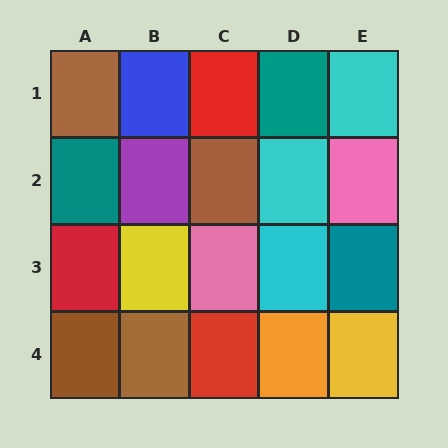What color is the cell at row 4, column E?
Yellow.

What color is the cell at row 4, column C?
Red.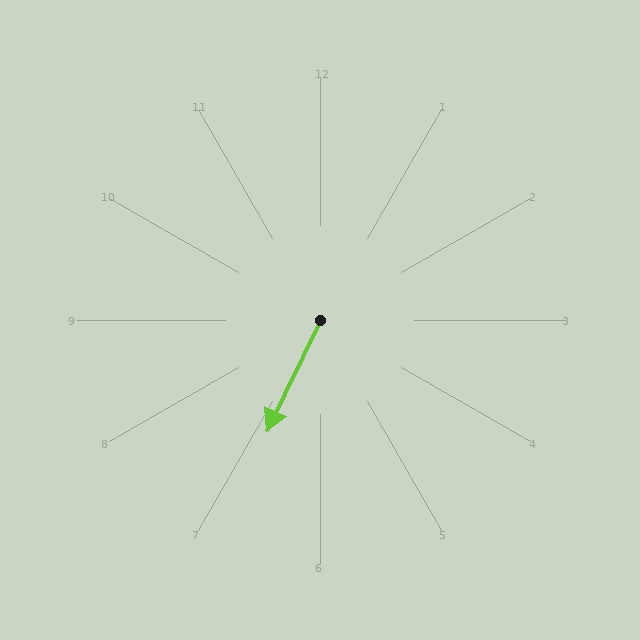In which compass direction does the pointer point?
Southwest.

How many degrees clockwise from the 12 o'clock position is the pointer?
Approximately 206 degrees.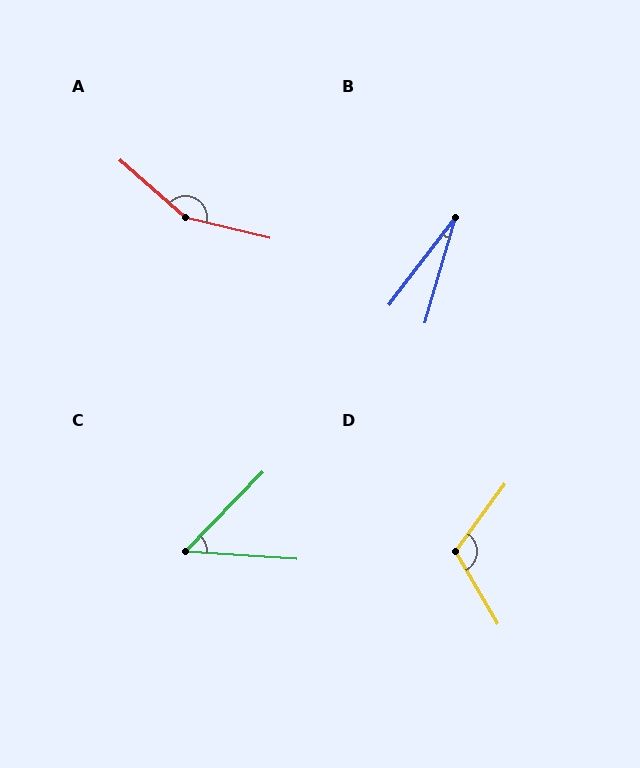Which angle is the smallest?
B, at approximately 21 degrees.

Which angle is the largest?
A, at approximately 153 degrees.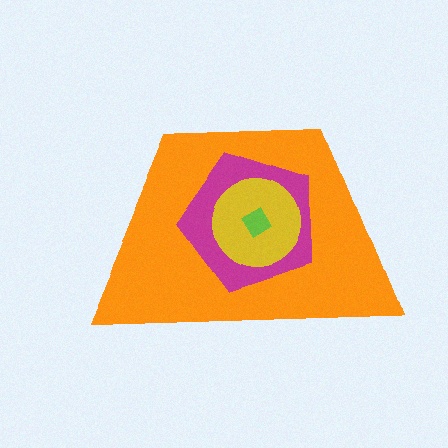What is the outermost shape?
The orange trapezoid.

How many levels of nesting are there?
4.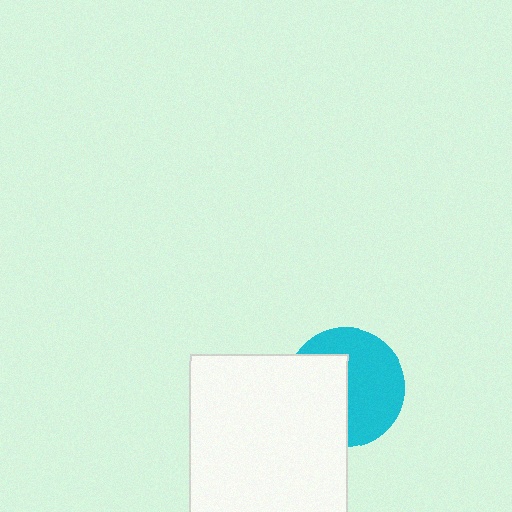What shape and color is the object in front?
The object in front is a white rectangle.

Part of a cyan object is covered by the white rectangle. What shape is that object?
It is a circle.